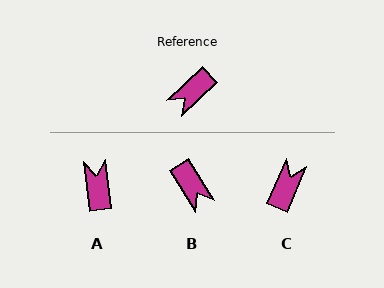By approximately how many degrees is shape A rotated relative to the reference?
Approximately 127 degrees clockwise.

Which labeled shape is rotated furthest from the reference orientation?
C, about 157 degrees away.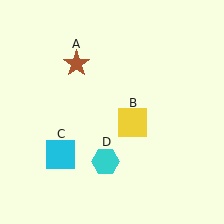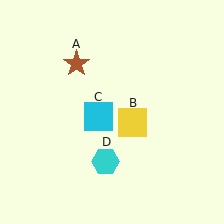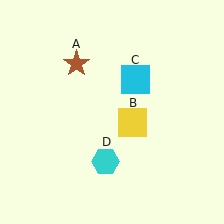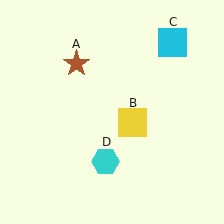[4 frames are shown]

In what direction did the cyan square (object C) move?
The cyan square (object C) moved up and to the right.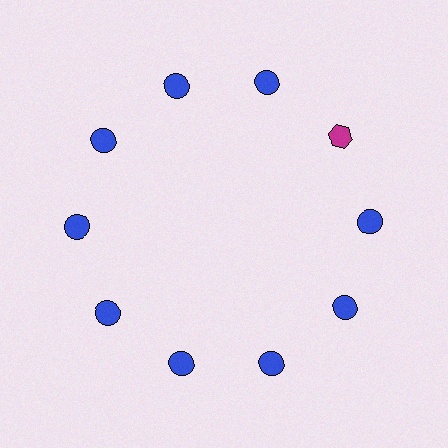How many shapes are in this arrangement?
There are 10 shapes arranged in a ring pattern.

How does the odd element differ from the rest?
It differs in both color (magenta instead of blue) and shape (hexagon instead of circle).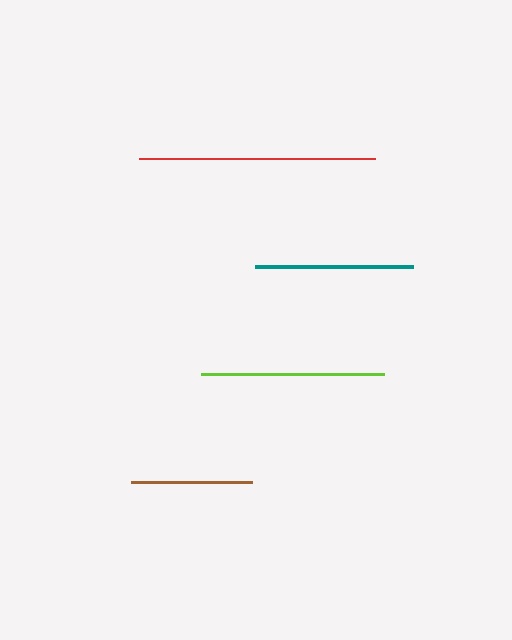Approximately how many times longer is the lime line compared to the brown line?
The lime line is approximately 1.5 times the length of the brown line.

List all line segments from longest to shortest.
From longest to shortest: red, lime, teal, brown.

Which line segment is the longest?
The red line is the longest at approximately 235 pixels.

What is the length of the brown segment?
The brown segment is approximately 121 pixels long.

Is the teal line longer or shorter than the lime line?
The lime line is longer than the teal line.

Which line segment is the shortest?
The brown line is the shortest at approximately 121 pixels.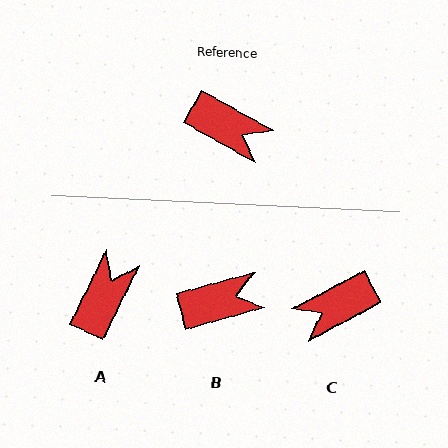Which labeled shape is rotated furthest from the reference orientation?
C, about 123 degrees away.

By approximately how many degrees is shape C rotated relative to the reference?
Approximately 123 degrees clockwise.